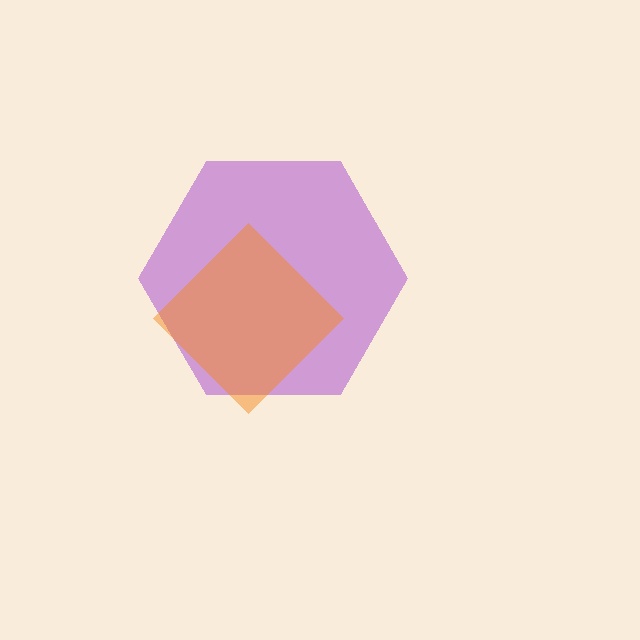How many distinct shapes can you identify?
There are 2 distinct shapes: a purple hexagon, an orange diamond.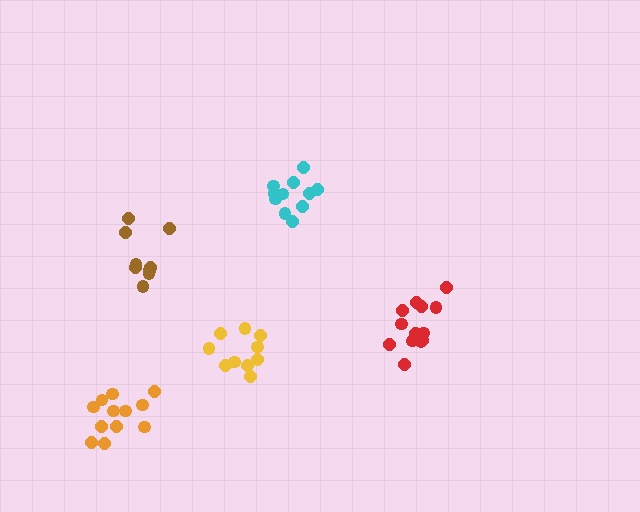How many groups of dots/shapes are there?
There are 5 groups.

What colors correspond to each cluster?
The clusters are colored: yellow, cyan, brown, orange, red.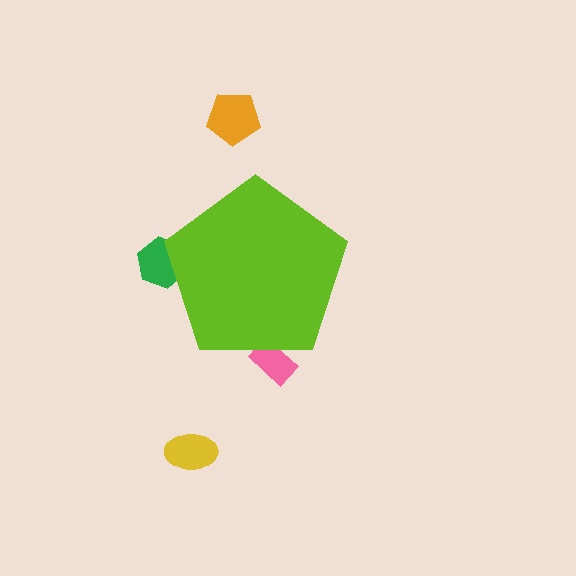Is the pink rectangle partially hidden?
Yes, the pink rectangle is partially hidden behind the lime pentagon.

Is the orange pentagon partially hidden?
No, the orange pentagon is fully visible.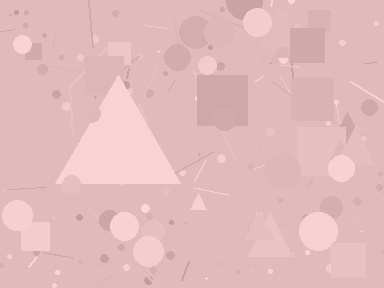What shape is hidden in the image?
A triangle is hidden in the image.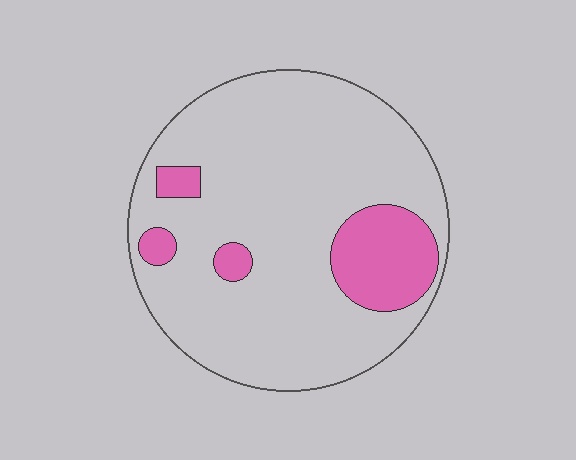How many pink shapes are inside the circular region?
4.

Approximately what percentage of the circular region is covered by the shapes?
Approximately 15%.